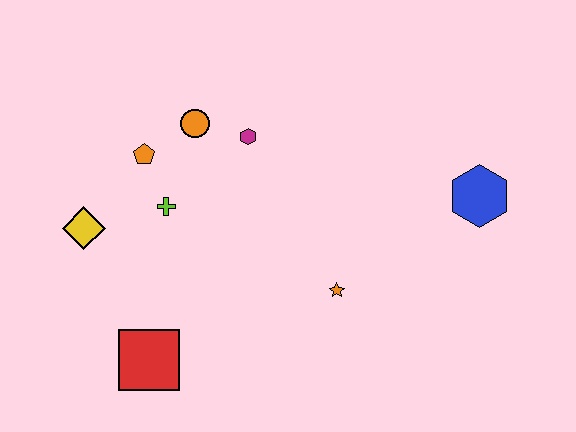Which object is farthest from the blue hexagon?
The yellow diamond is farthest from the blue hexagon.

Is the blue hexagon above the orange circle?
No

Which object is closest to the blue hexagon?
The orange star is closest to the blue hexagon.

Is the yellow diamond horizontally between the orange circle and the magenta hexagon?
No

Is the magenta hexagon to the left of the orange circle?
No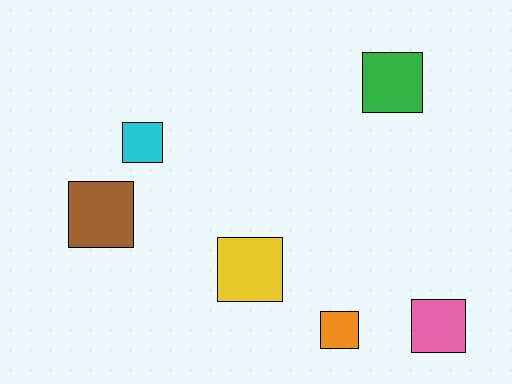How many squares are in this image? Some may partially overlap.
There are 6 squares.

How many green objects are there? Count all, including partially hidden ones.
There is 1 green object.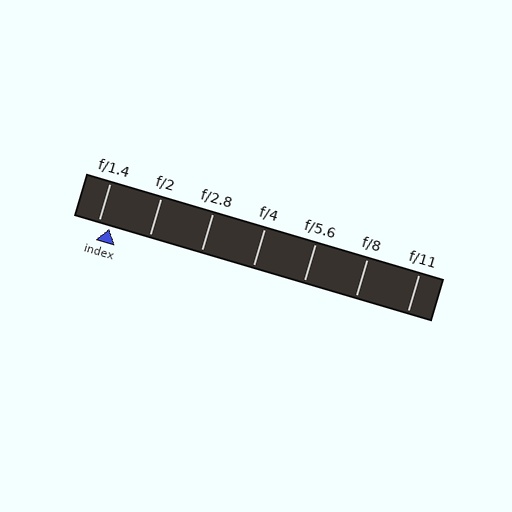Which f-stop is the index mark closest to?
The index mark is closest to f/1.4.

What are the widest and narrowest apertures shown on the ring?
The widest aperture shown is f/1.4 and the narrowest is f/11.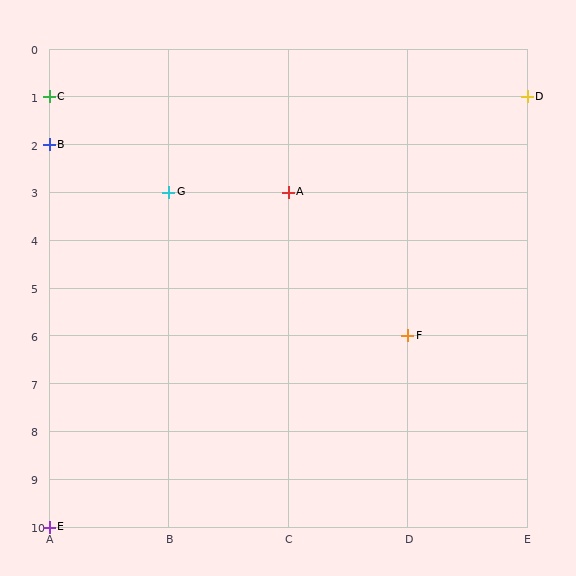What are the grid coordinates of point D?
Point D is at grid coordinates (E, 1).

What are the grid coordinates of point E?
Point E is at grid coordinates (A, 10).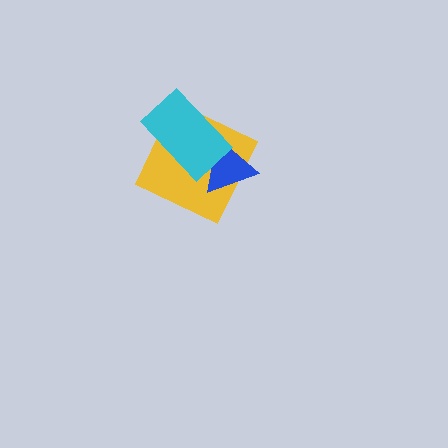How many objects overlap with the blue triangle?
2 objects overlap with the blue triangle.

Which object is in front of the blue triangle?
The cyan rectangle is in front of the blue triangle.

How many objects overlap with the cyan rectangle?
2 objects overlap with the cyan rectangle.